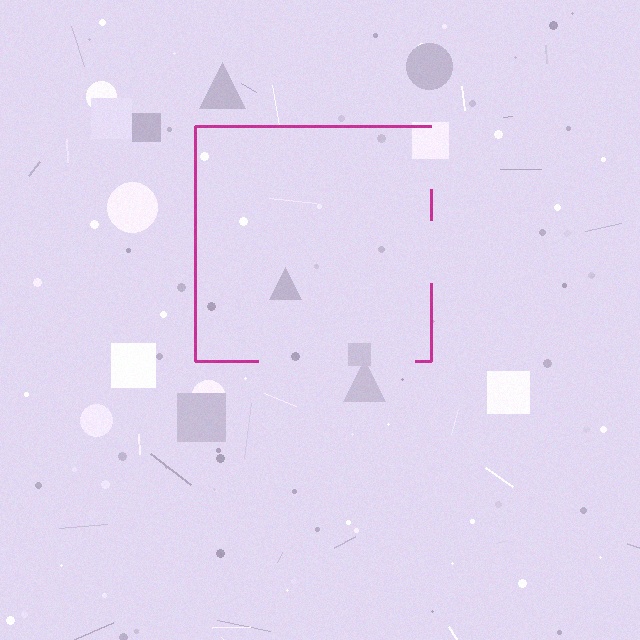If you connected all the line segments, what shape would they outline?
They would outline a square.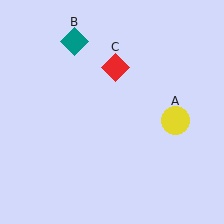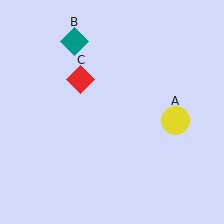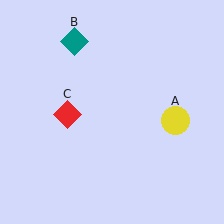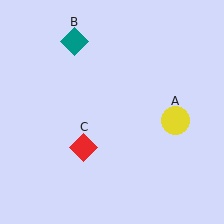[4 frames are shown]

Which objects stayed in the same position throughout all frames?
Yellow circle (object A) and teal diamond (object B) remained stationary.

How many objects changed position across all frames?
1 object changed position: red diamond (object C).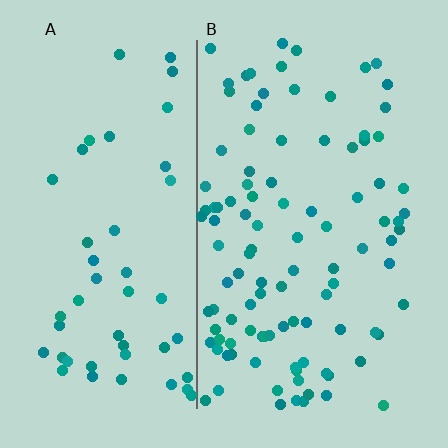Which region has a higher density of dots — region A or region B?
B (the right).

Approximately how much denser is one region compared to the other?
Approximately 2.1× — region B over region A.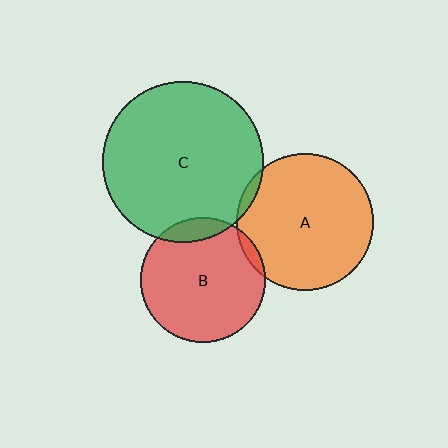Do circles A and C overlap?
Yes.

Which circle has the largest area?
Circle C (green).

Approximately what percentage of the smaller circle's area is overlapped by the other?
Approximately 5%.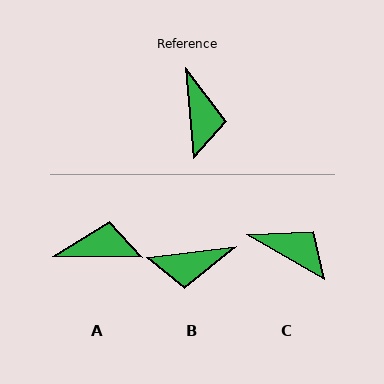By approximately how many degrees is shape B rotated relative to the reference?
Approximately 88 degrees clockwise.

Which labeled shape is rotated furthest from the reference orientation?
B, about 88 degrees away.